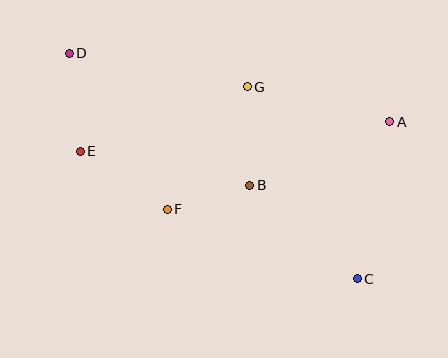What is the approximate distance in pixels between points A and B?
The distance between A and B is approximately 154 pixels.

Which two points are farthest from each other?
Points C and D are farthest from each other.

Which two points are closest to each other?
Points B and F are closest to each other.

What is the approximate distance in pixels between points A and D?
The distance between A and D is approximately 328 pixels.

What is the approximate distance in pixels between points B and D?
The distance between B and D is approximately 224 pixels.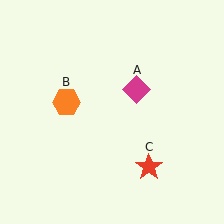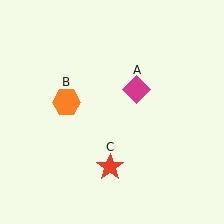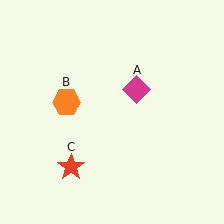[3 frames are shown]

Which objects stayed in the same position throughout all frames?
Magenta diamond (object A) and orange hexagon (object B) remained stationary.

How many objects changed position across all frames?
1 object changed position: red star (object C).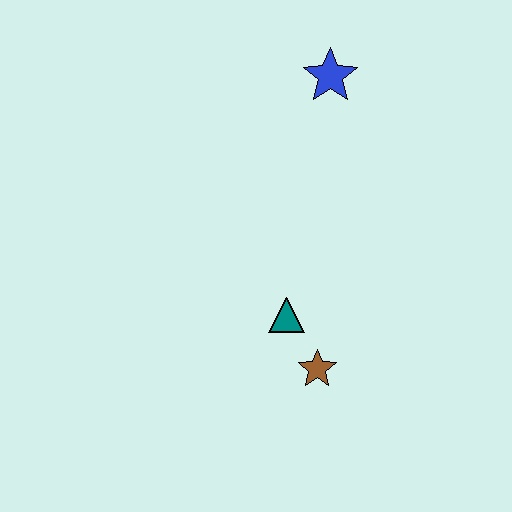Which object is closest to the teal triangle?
The brown star is closest to the teal triangle.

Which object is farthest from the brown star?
The blue star is farthest from the brown star.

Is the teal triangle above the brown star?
Yes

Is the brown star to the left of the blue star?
Yes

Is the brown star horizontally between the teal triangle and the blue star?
Yes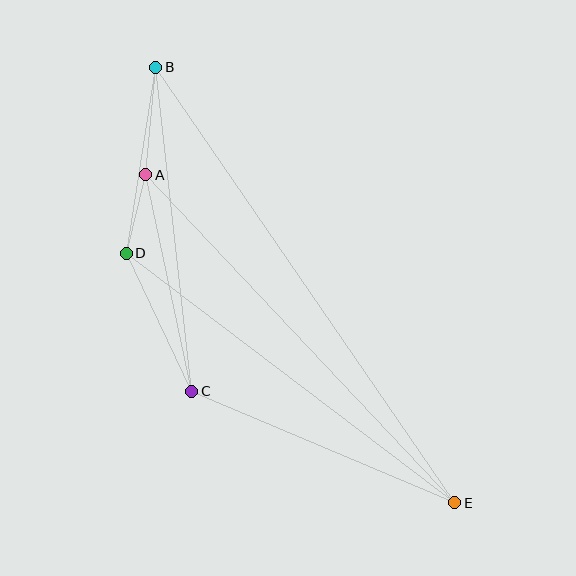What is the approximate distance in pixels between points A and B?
The distance between A and B is approximately 108 pixels.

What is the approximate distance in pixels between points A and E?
The distance between A and E is approximately 451 pixels.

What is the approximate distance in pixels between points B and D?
The distance between B and D is approximately 188 pixels.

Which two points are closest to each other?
Points A and D are closest to each other.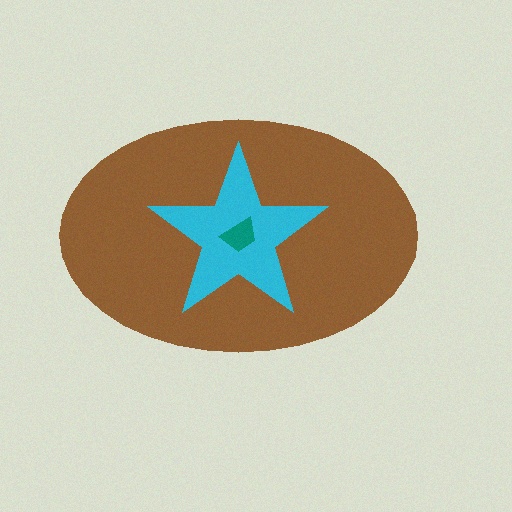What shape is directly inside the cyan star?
The teal trapezoid.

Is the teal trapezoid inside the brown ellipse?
Yes.